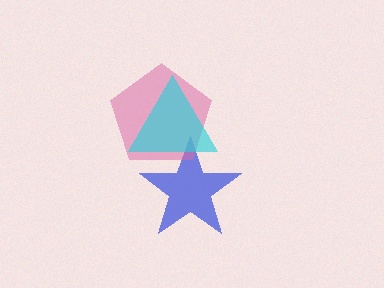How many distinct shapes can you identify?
There are 3 distinct shapes: a blue star, a pink pentagon, a cyan triangle.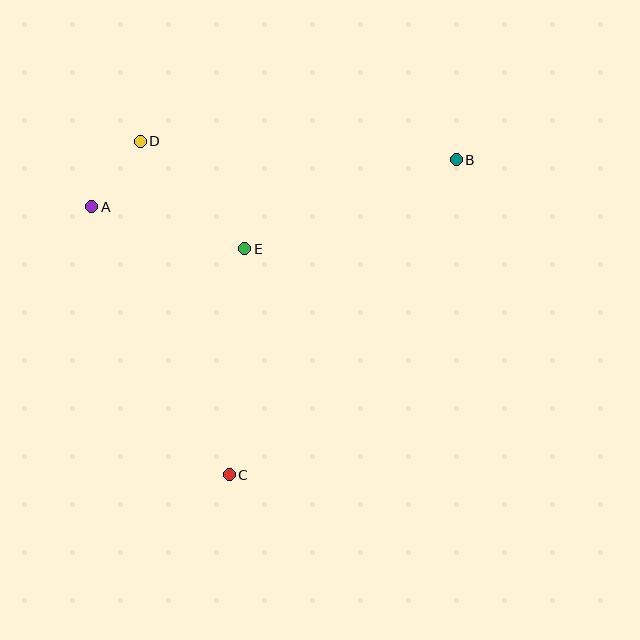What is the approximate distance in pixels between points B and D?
The distance between B and D is approximately 316 pixels.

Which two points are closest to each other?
Points A and D are closest to each other.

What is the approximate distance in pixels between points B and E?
The distance between B and E is approximately 229 pixels.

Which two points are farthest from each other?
Points B and C are farthest from each other.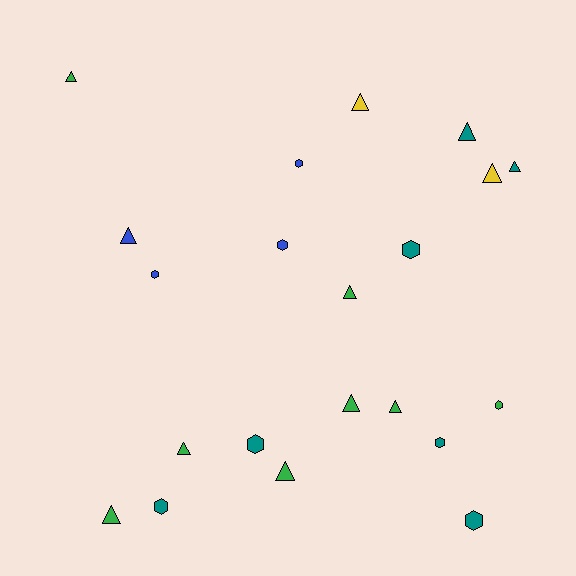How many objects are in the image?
There are 21 objects.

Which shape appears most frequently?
Triangle, with 12 objects.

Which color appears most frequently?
Green, with 8 objects.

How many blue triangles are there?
There is 1 blue triangle.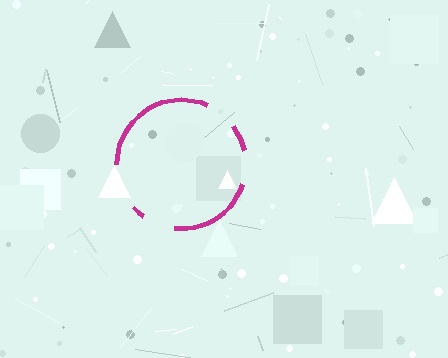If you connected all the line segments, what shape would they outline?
They would outline a circle.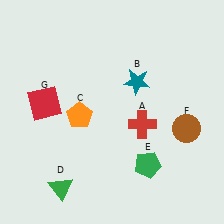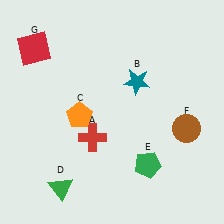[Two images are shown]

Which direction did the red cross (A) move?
The red cross (A) moved left.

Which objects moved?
The objects that moved are: the red cross (A), the red square (G).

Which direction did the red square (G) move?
The red square (G) moved up.